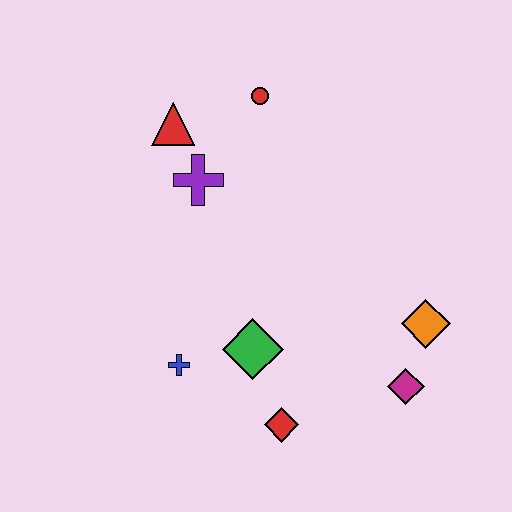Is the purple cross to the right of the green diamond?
No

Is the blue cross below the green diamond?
Yes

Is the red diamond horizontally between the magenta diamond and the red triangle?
Yes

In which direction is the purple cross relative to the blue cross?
The purple cross is above the blue cross.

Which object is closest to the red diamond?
The green diamond is closest to the red diamond.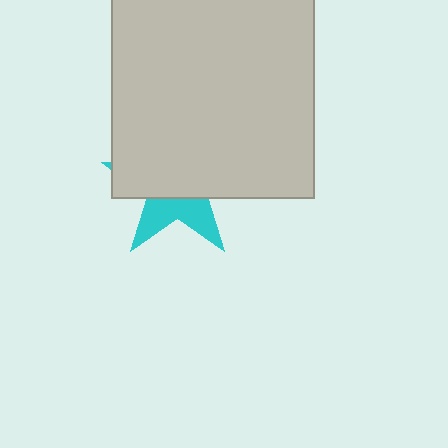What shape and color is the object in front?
The object in front is a light gray square.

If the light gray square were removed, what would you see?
You would see the complete cyan star.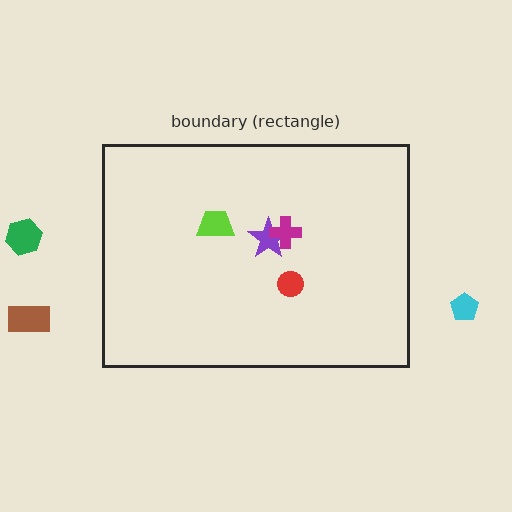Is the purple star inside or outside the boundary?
Inside.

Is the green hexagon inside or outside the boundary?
Outside.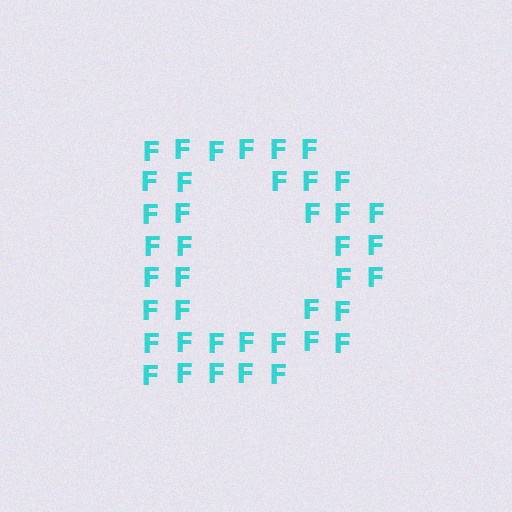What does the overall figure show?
The overall figure shows the letter D.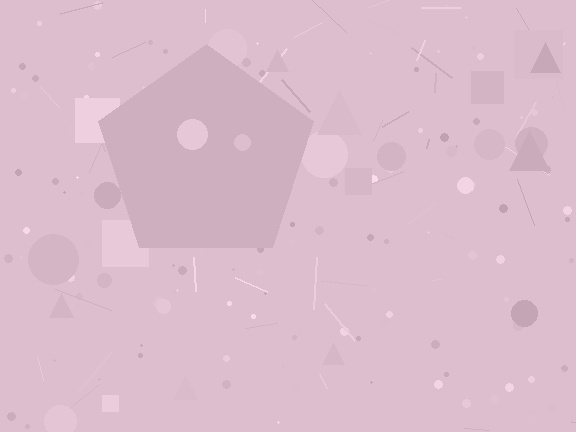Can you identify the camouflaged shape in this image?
The camouflaged shape is a pentagon.